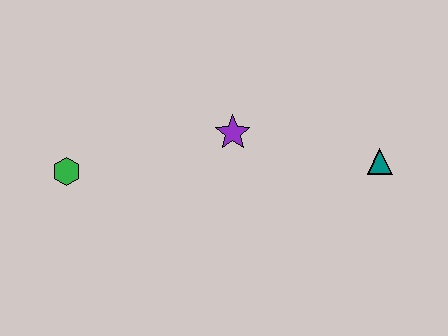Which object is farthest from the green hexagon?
The teal triangle is farthest from the green hexagon.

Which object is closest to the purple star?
The teal triangle is closest to the purple star.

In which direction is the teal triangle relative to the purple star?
The teal triangle is to the right of the purple star.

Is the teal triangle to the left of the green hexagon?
No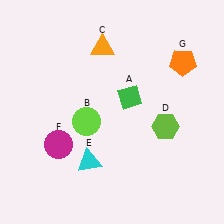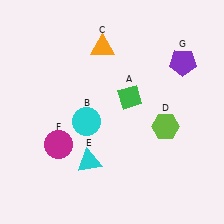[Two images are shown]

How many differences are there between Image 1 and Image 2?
There are 2 differences between the two images.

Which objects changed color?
B changed from lime to cyan. G changed from orange to purple.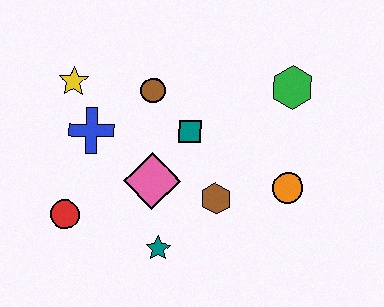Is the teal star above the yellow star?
No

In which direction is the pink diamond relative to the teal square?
The pink diamond is below the teal square.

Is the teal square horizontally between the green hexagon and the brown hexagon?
No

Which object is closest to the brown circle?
The teal square is closest to the brown circle.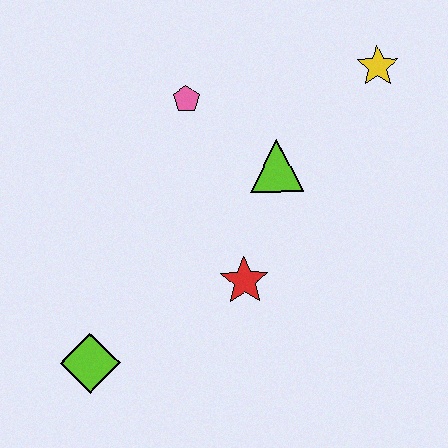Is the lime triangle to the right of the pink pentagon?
Yes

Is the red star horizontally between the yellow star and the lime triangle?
No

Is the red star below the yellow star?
Yes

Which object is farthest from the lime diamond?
The yellow star is farthest from the lime diamond.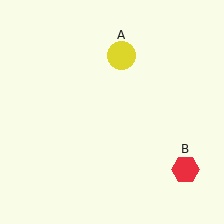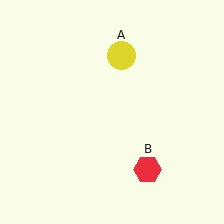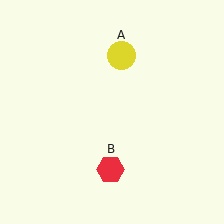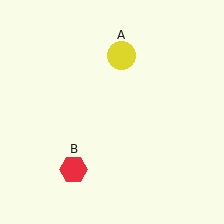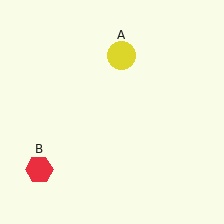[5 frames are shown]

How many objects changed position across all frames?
1 object changed position: red hexagon (object B).